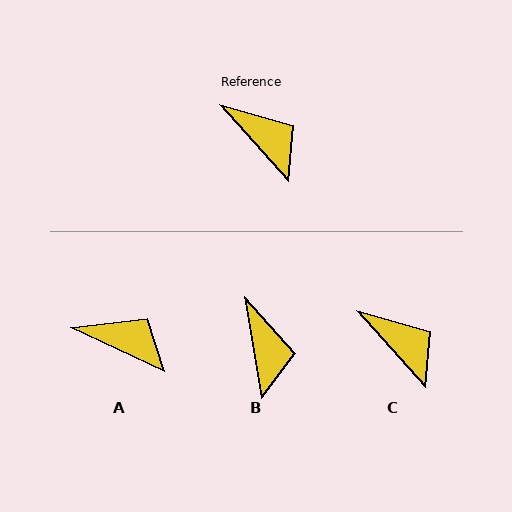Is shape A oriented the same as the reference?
No, it is off by about 23 degrees.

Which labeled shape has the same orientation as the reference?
C.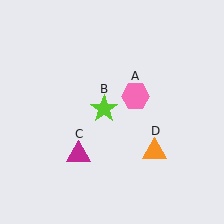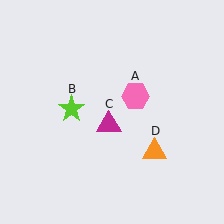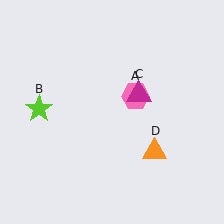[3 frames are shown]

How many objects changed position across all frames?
2 objects changed position: lime star (object B), magenta triangle (object C).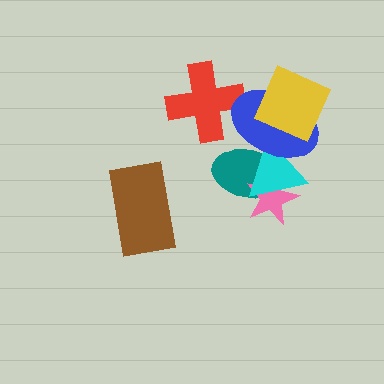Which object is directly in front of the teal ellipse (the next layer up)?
The pink star is directly in front of the teal ellipse.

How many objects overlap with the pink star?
2 objects overlap with the pink star.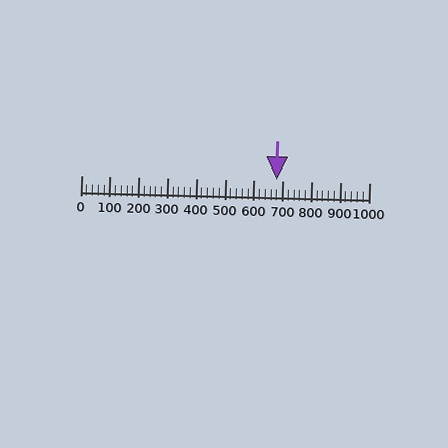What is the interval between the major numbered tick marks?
The major tick marks are spaced 100 units apart.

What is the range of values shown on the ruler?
The ruler shows values from 0 to 1000.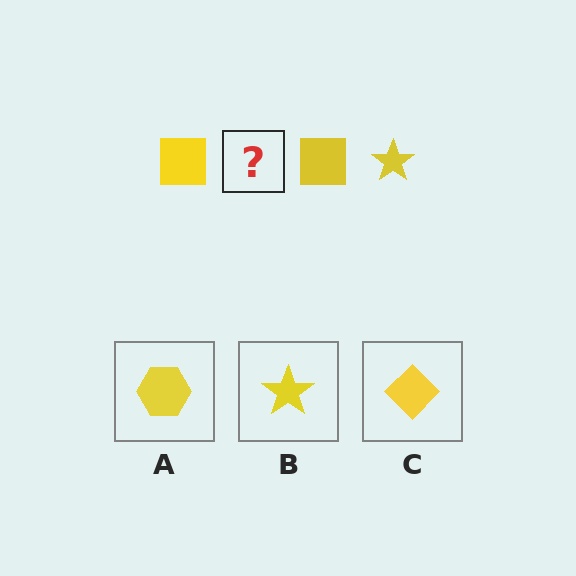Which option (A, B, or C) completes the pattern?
B.